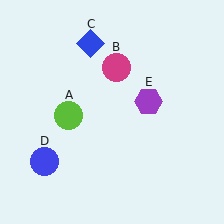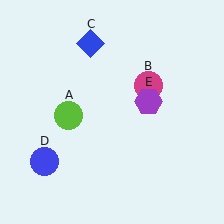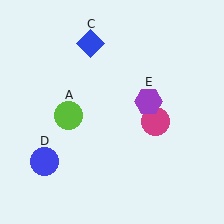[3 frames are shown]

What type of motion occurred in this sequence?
The magenta circle (object B) rotated clockwise around the center of the scene.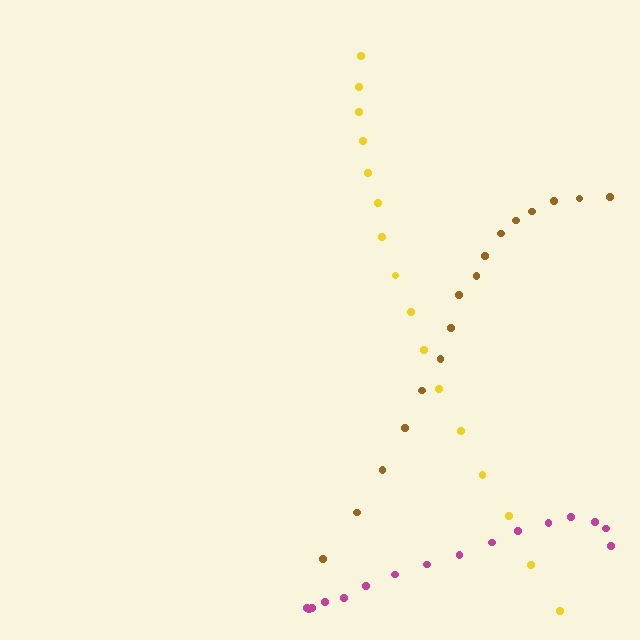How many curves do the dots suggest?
There are 3 distinct paths.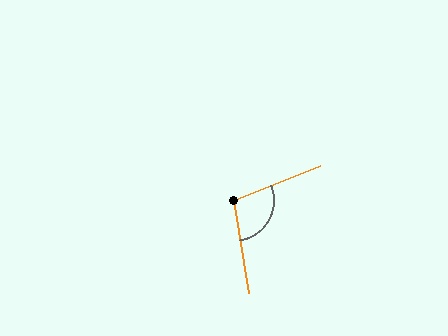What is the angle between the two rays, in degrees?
Approximately 103 degrees.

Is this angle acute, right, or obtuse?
It is obtuse.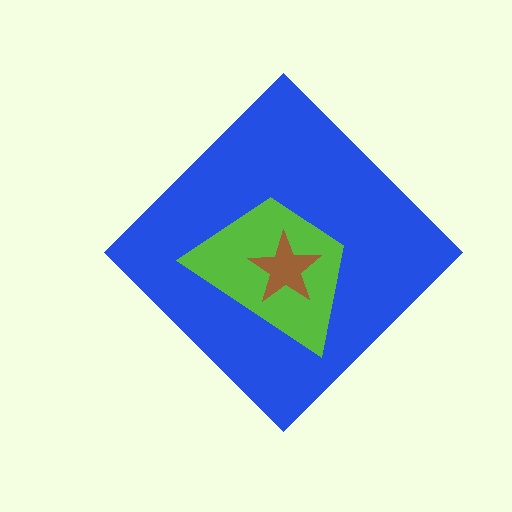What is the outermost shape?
The blue diamond.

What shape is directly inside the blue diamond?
The lime trapezoid.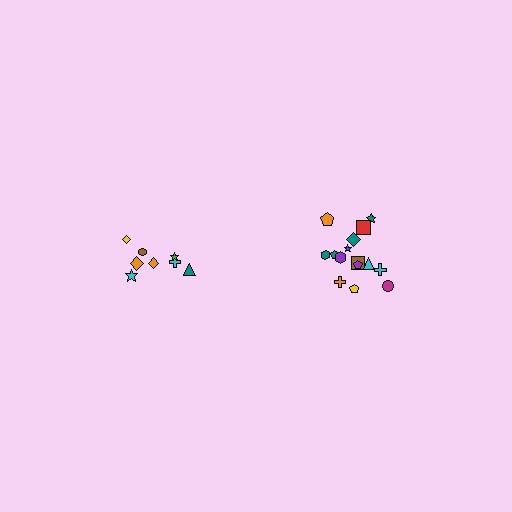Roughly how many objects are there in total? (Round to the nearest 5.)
Roughly 25 objects in total.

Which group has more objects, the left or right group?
The right group.